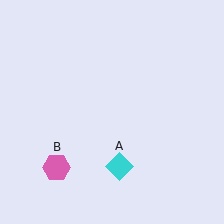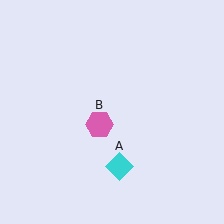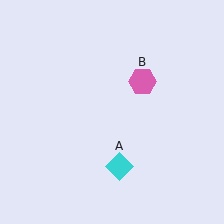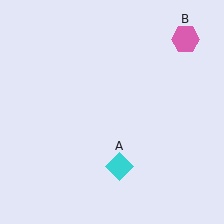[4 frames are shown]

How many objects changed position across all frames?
1 object changed position: pink hexagon (object B).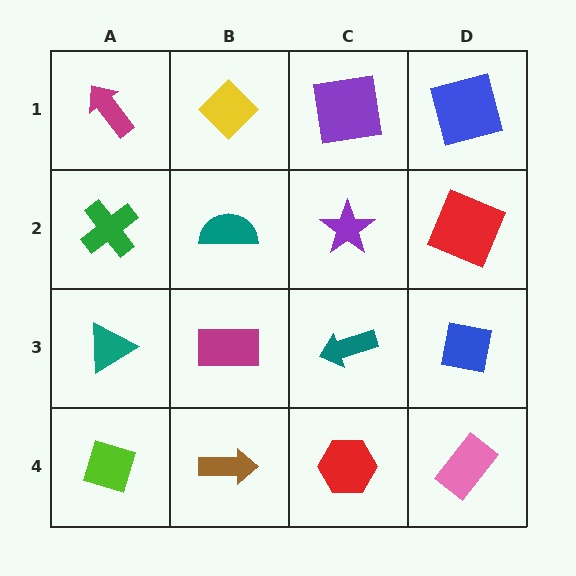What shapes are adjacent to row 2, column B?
A yellow diamond (row 1, column B), a magenta rectangle (row 3, column B), a green cross (row 2, column A), a purple star (row 2, column C).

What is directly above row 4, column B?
A magenta rectangle.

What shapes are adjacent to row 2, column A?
A magenta arrow (row 1, column A), a teal triangle (row 3, column A), a teal semicircle (row 2, column B).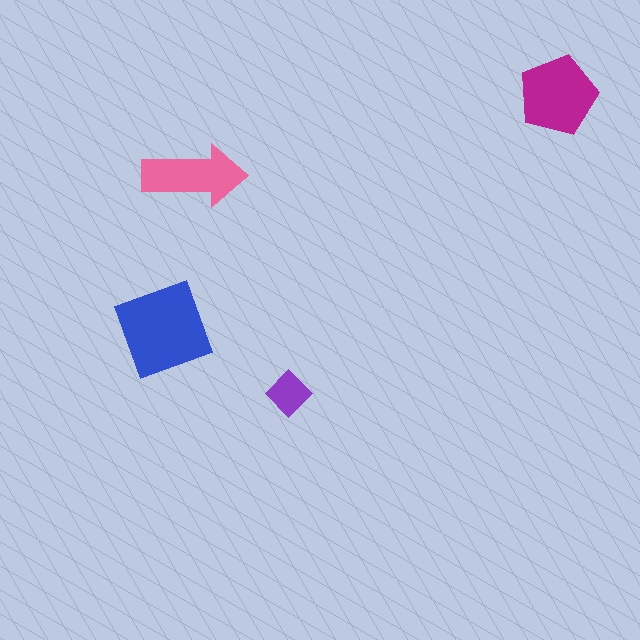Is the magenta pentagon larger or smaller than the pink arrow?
Larger.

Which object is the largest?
The blue square.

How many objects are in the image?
There are 4 objects in the image.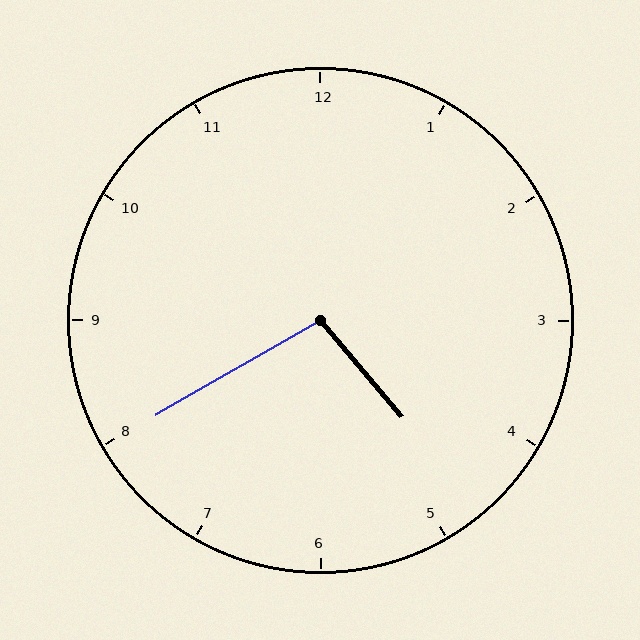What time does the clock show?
4:40.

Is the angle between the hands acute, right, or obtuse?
It is obtuse.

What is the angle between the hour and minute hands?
Approximately 100 degrees.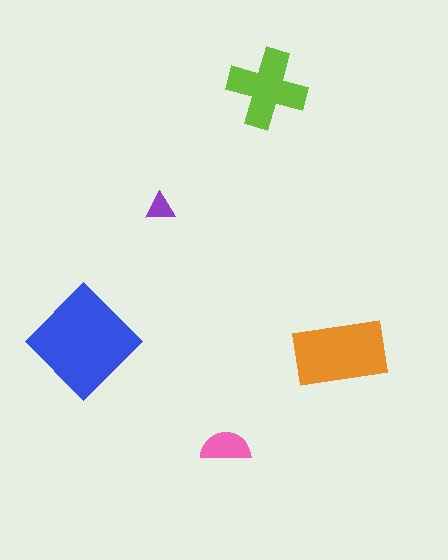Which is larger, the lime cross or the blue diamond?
The blue diamond.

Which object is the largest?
The blue diamond.